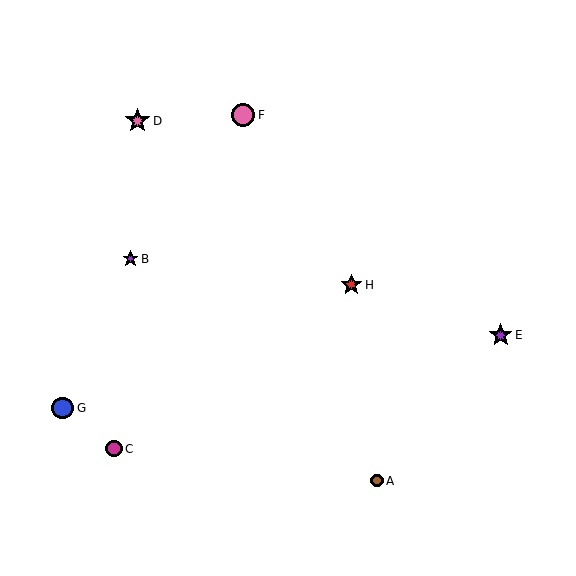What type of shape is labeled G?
Shape G is a blue circle.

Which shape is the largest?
The pink star (labeled D) is the largest.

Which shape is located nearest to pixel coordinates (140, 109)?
The pink star (labeled D) at (138, 121) is nearest to that location.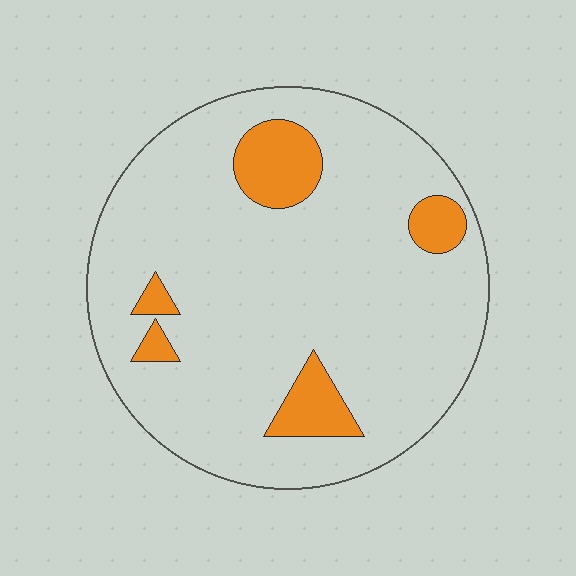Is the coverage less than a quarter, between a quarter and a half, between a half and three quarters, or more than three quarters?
Less than a quarter.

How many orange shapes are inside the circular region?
5.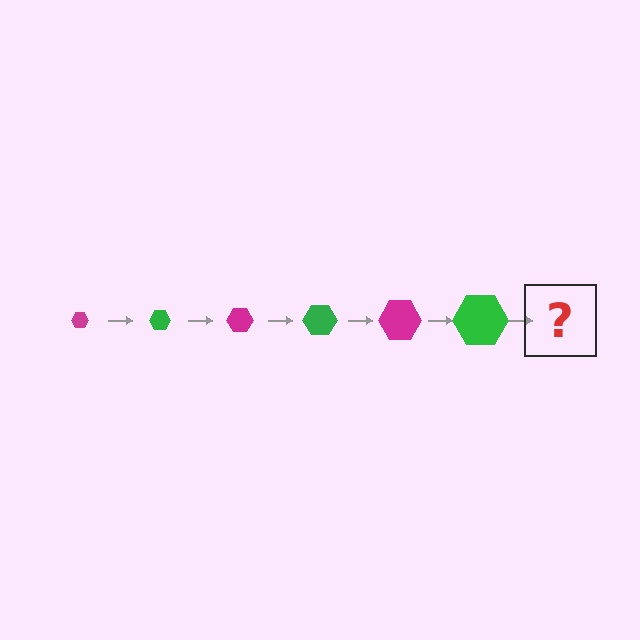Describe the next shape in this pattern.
It should be a magenta hexagon, larger than the previous one.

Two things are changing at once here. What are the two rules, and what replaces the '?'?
The two rules are that the hexagon grows larger each step and the color cycles through magenta and green. The '?' should be a magenta hexagon, larger than the previous one.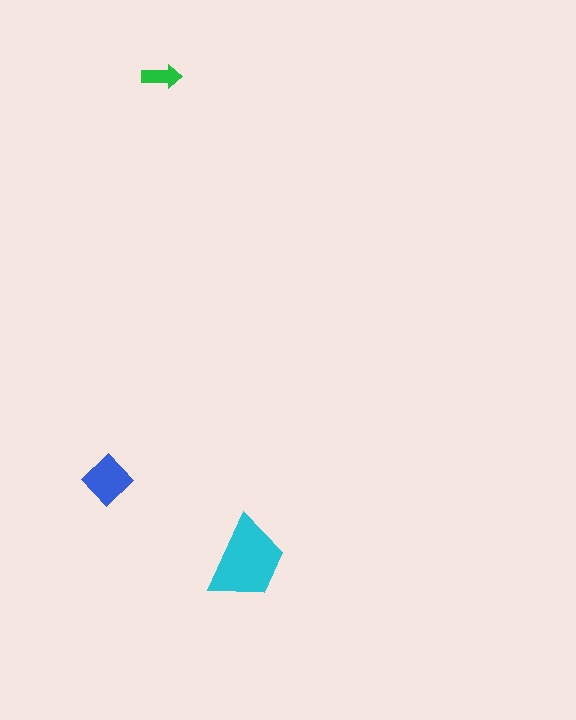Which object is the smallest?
The green arrow.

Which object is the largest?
The cyan trapezoid.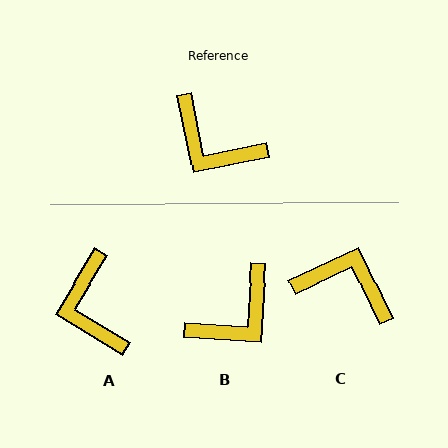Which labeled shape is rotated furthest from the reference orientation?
C, about 166 degrees away.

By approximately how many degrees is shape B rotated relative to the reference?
Approximately 75 degrees counter-clockwise.